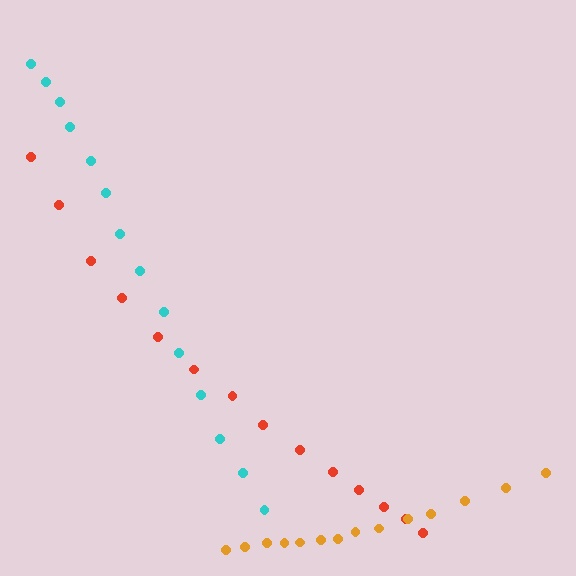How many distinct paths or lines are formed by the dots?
There are 3 distinct paths.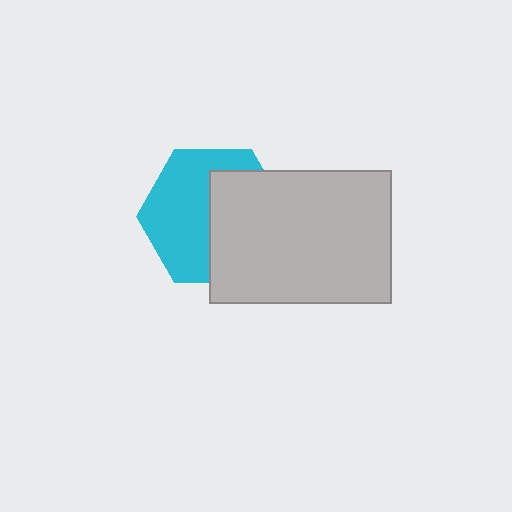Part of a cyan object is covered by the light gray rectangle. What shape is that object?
It is a hexagon.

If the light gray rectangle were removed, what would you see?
You would see the complete cyan hexagon.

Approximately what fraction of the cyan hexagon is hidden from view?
Roughly 47% of the cyan hexagon is hidden behind the light gray rectangle.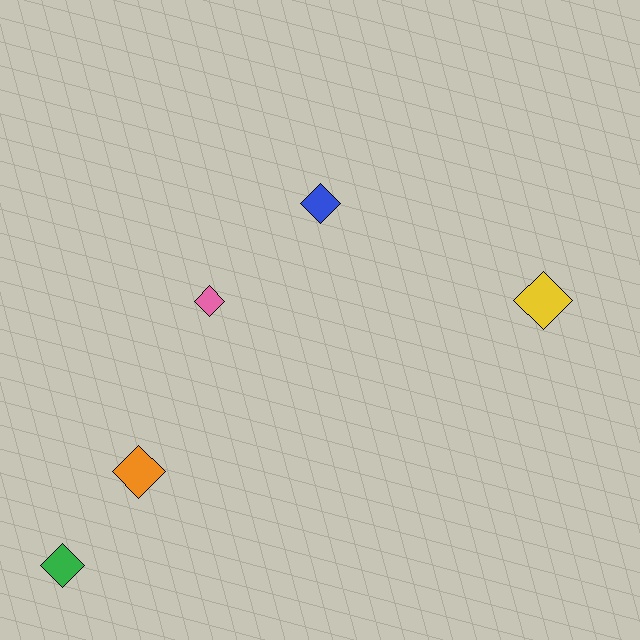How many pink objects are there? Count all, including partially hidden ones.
There is 1 pink object.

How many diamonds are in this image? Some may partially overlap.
There are 5 diamonds.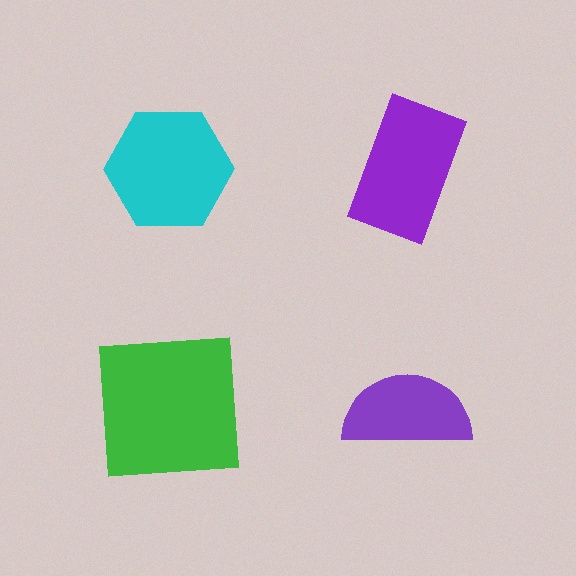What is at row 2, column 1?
A green square.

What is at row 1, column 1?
A cyan hexagon.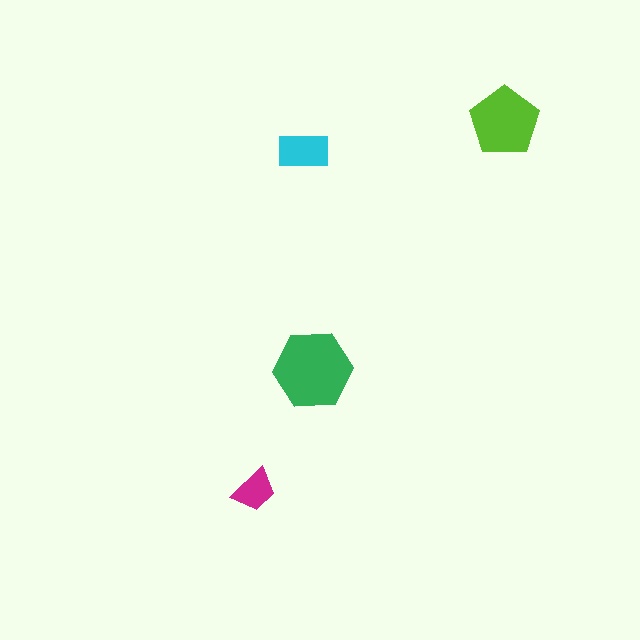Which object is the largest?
The green hexagon.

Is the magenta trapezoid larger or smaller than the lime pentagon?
Smaller.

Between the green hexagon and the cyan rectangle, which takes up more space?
The green hexagon.